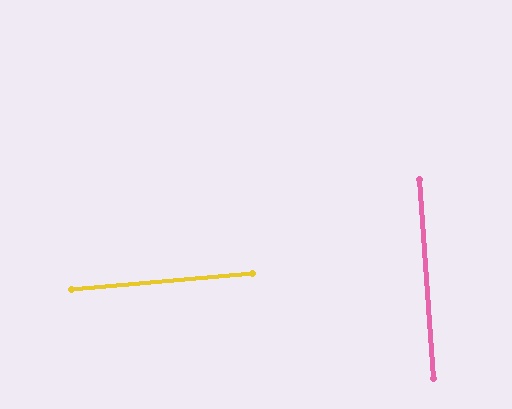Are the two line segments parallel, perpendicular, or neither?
Perpendicular — they meet at approximately 89°.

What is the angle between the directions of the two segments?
Approximately 89 degrees.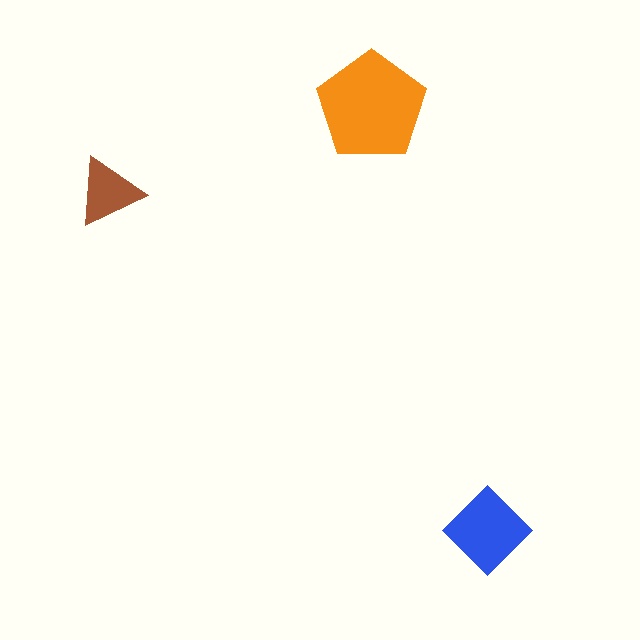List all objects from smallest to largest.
The brown triangle, the blue diamond, the orange pentagon.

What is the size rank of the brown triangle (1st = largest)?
3rd.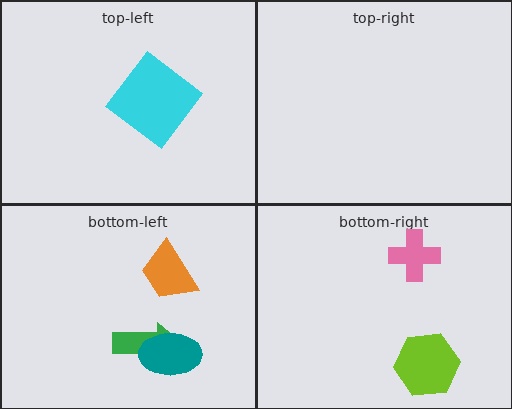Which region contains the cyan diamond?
The top-left region.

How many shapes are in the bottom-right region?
2.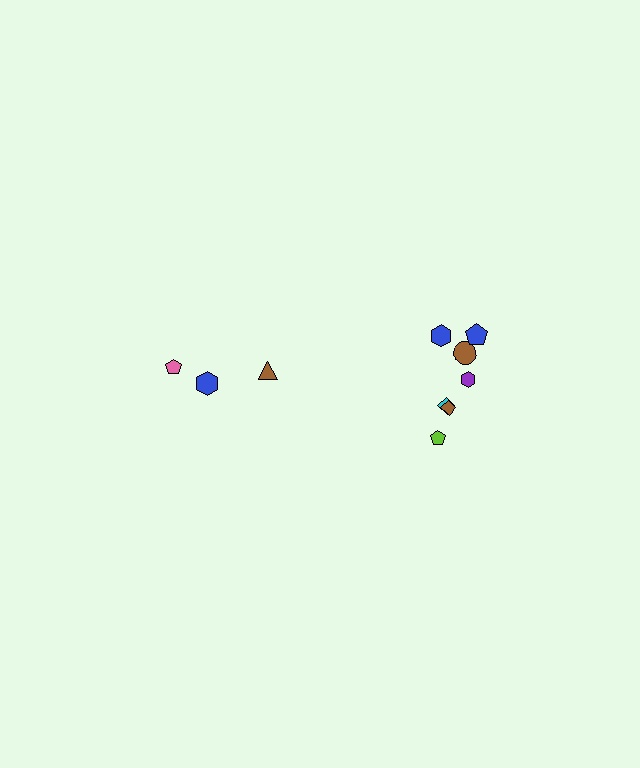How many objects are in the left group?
There are 3 objects.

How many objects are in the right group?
There are 7 objects.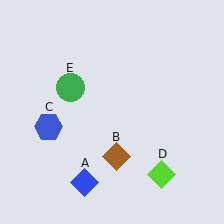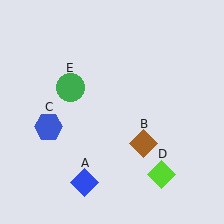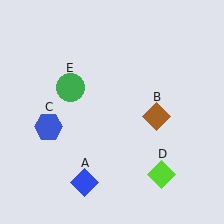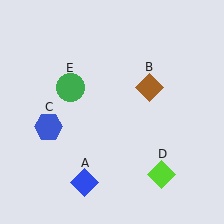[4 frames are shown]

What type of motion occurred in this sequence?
The brown diamond (object B) rotated counterclockwise around the center of the scene.